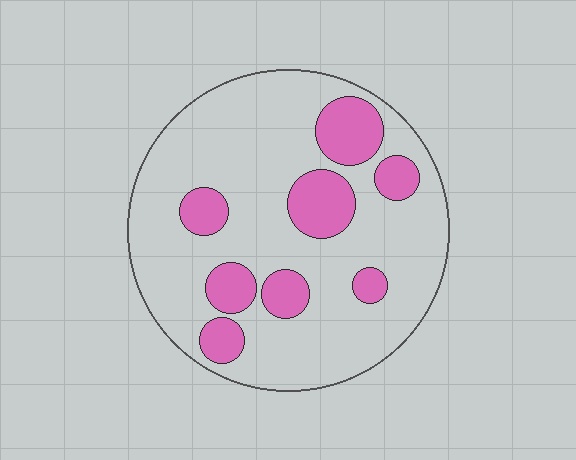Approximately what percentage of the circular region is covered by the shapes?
Approximately 20%.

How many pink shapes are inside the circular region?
8.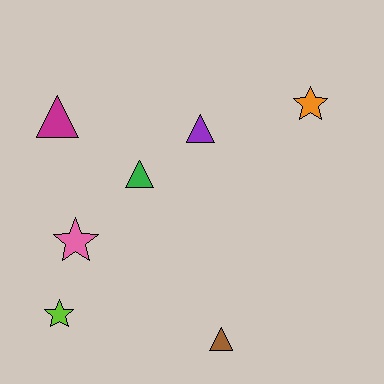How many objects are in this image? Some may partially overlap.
There are 7 objects.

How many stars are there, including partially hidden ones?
There are 3 stars.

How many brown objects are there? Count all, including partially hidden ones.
There is 1 brown object.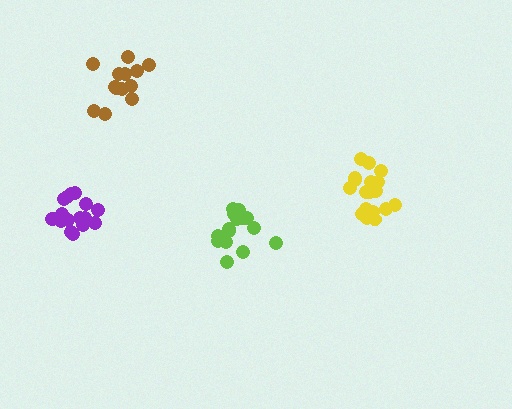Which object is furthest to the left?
The purple cluster is leftmost.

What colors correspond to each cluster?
The clusters are colored: lime, yellow, purple, brown.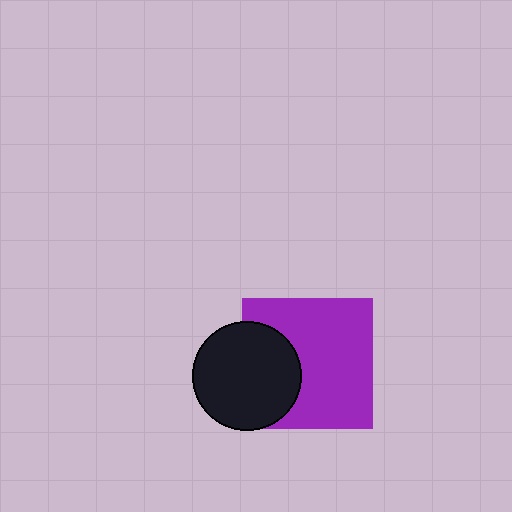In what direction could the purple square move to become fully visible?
The purple square could move right. That would shift it out from behind the black circle entirely.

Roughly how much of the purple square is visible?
Most of it is visible (roughly 69%).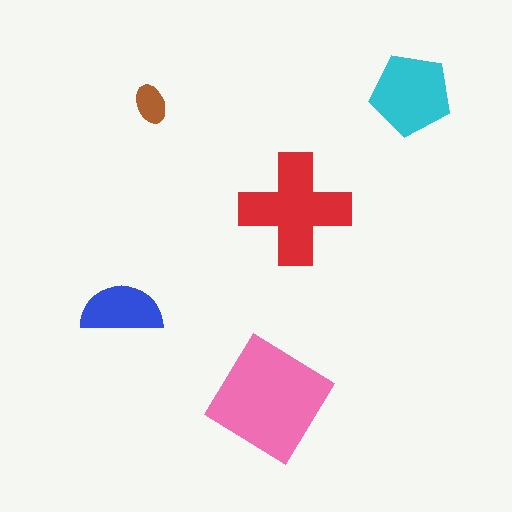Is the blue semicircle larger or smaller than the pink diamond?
Smaller.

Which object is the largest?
The pink diamond.